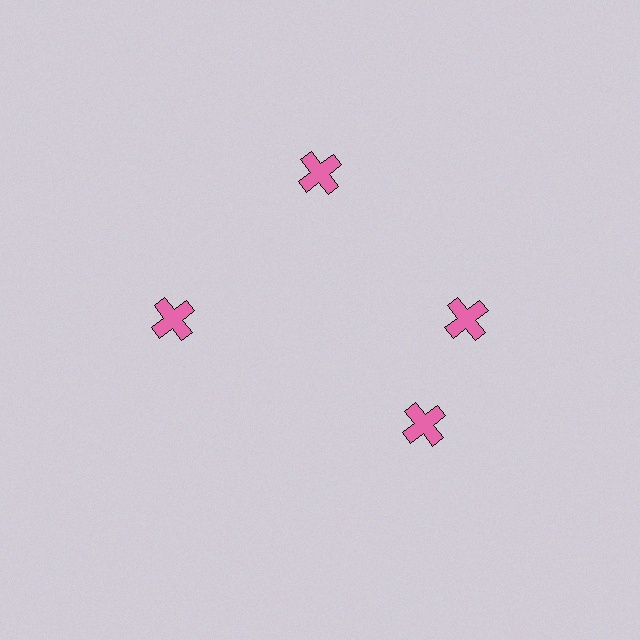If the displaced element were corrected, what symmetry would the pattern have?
It would have 4-fold rotational symmetry — the pattern would map onto itself every 90 degrees.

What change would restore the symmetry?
The symmetry would be restored by rotating it back into even spacing with its neighbors so that all 4 crosses sit at equal angles and equal distance from the center.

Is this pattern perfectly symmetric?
No. The 4 pink crosses are arranged in a ring, but one element near the 6 o'clock position is rotated out of alignment along the ring, breaking the 4-fold rotational symmetry.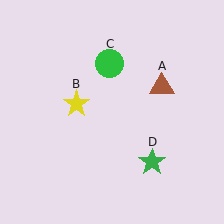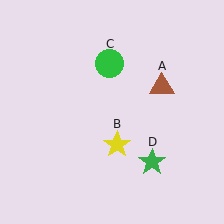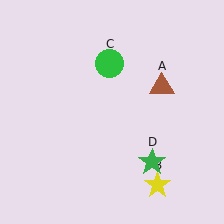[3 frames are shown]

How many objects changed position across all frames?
1 object changed position: yellow star (object B).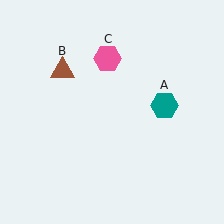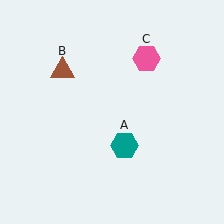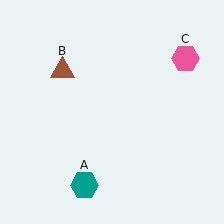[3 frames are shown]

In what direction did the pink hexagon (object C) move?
The pink hexagon (object C) moved right.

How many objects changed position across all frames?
2 objects changed position: teal hexagon (object A), pink hexagon (object C).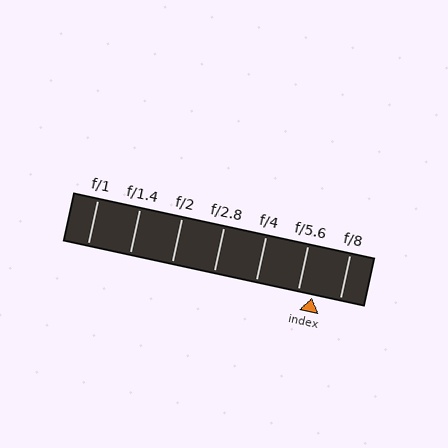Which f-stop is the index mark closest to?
The index mark is closest to f/5.6.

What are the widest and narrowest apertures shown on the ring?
The widest aperture shown is f/1 and the narrowest is f/8.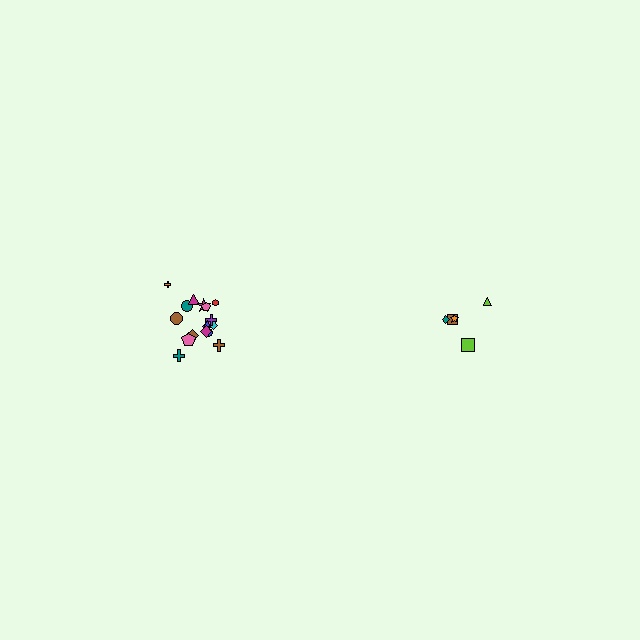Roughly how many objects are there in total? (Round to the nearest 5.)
Roughly 25 objects in total.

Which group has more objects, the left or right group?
The left group.